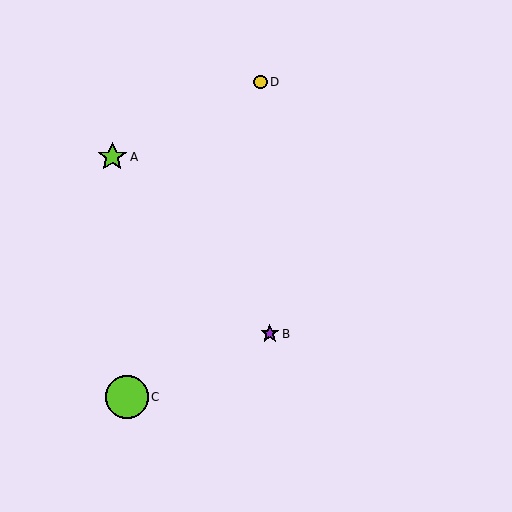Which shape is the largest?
The lime circle (labeled C) is the largest.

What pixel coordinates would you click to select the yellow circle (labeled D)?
Click at (261, 82) to select the yellow circle D.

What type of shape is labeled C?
Shape C is a lime circle.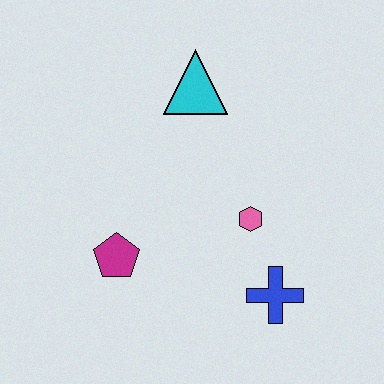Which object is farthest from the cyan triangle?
The blue cross is farthest from the cyan triangle.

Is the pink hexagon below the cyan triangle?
Yes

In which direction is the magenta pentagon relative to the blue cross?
The magenta pentagon is to the left of the blue cross.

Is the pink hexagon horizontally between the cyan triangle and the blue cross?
Yes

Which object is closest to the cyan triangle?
The pink hexagon is closest to the cyan triangle.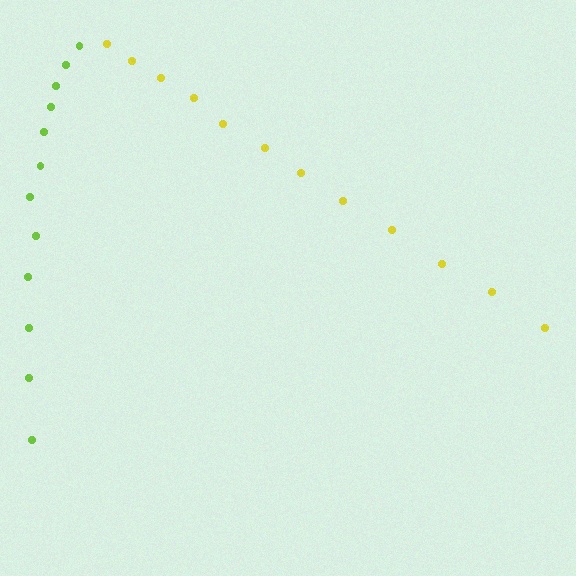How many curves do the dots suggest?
There are 2 distinct paths.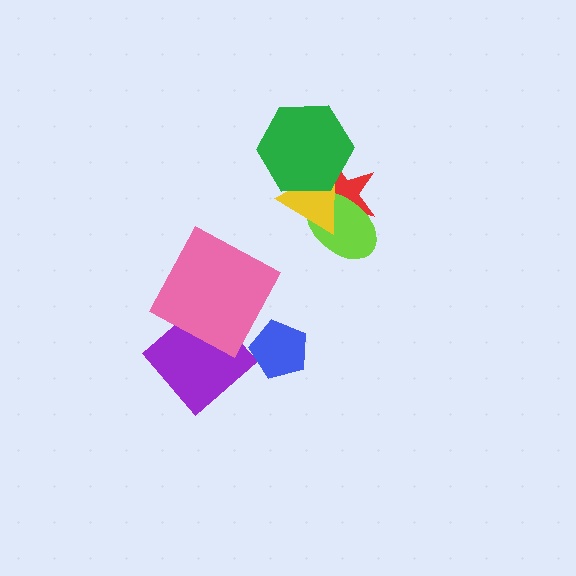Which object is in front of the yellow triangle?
The green hexagon is in front of the yellow triangle.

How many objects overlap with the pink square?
1 object overlaps with the pink square.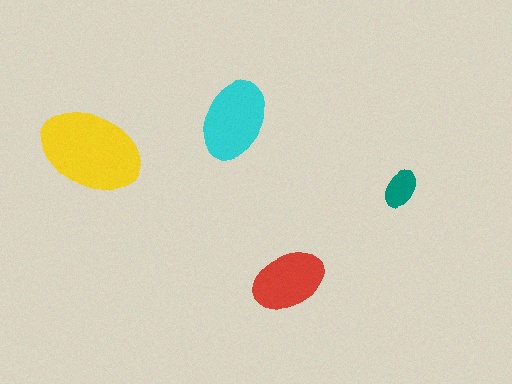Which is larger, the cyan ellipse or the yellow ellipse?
The yellow one.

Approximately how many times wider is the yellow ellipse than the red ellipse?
About 1.5 times wider.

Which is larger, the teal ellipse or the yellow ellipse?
The yellow one.